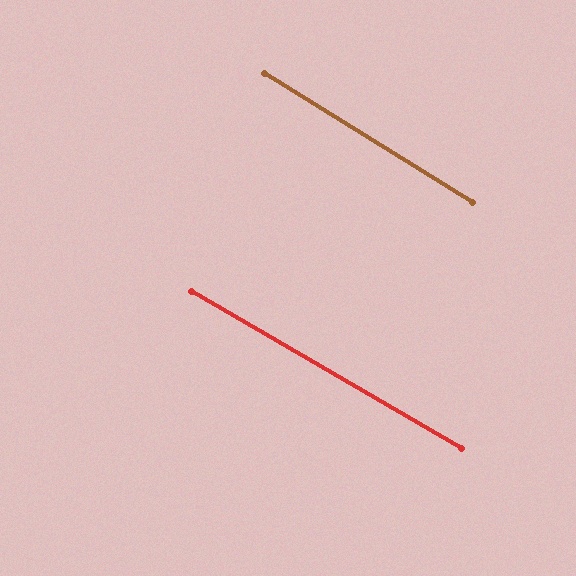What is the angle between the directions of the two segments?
Approximately 2 degrees.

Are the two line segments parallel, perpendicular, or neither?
Parallel — their directions differ by only 1.7°.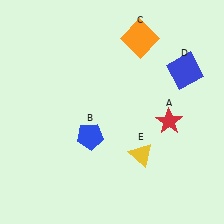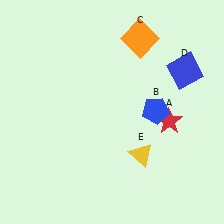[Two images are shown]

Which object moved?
The blue pentagon (B) moved right.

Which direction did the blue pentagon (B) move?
The blue pentagon (B) moved right.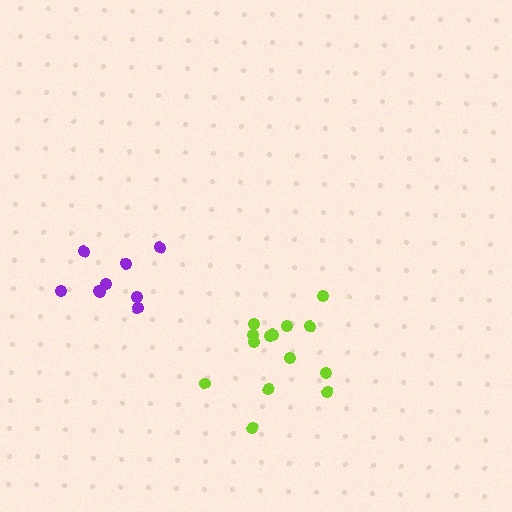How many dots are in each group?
Group 1: 9 dots, Group 2: 14 dots (23 total).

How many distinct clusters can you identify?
There are 2 distinct clusters.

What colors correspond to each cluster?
The clusters are colored: purple, lime.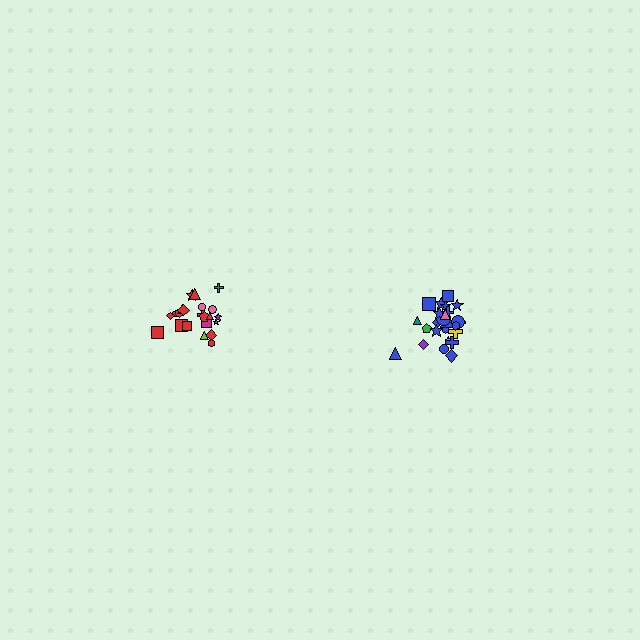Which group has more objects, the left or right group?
The right group.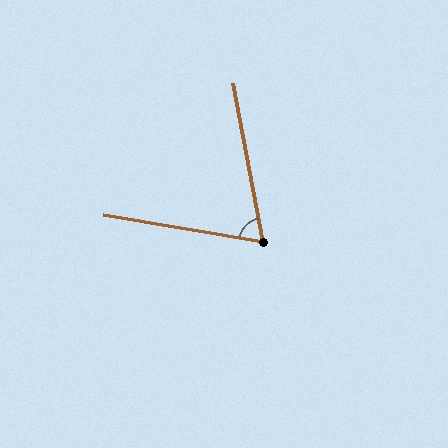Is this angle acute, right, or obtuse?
It is acute.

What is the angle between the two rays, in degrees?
Approximately 70 degrees.